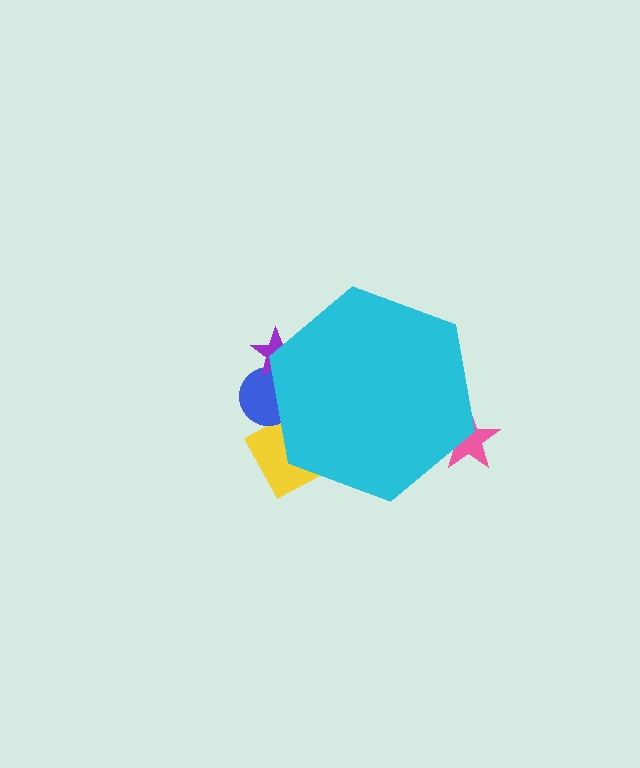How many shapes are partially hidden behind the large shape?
4 shapes are partially hidden.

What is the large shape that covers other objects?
A cyan hexagon.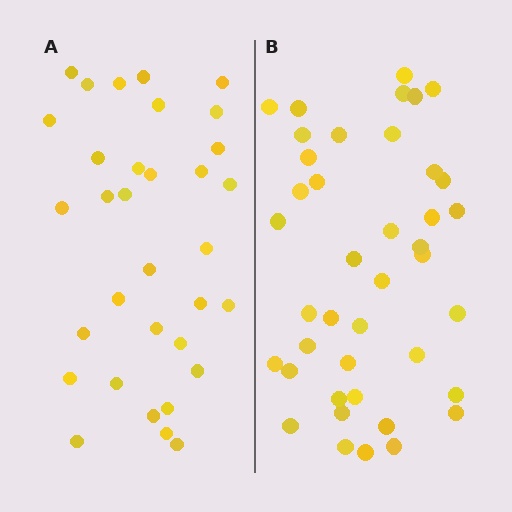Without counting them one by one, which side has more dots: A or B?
Region B (the right region) has more dots.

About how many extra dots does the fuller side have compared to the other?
Region B has roughly 8 or so more dots than region A.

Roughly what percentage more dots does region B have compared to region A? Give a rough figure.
About 25% more.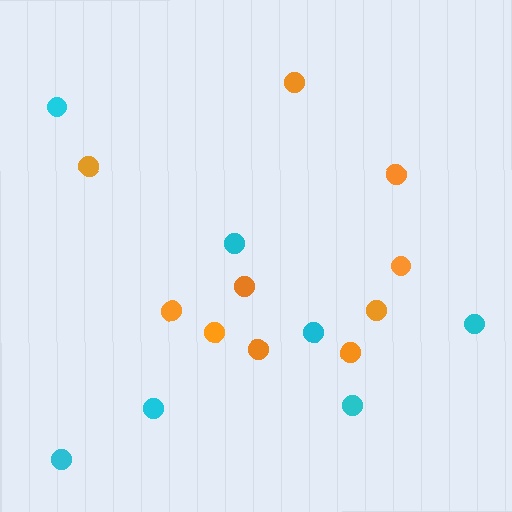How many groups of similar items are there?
There are 2 groups: one group of cyan circles (7) and one group of orange circles (10).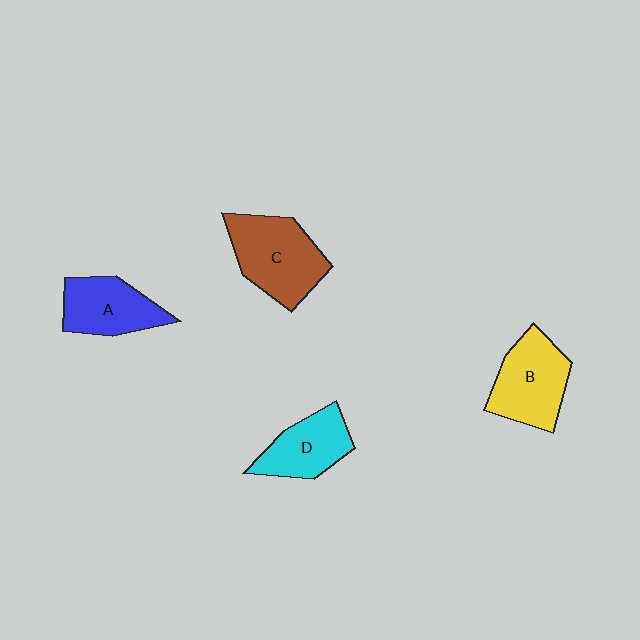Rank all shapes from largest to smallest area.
From largest to smallest: C (brown), B (yellow), A (blue), D (cyan).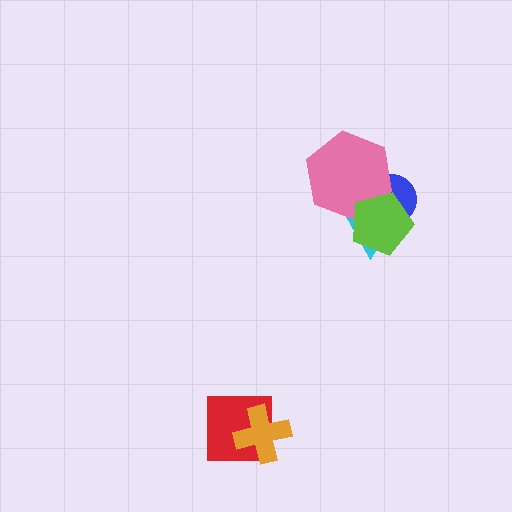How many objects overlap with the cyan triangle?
3 objects overlap with the cyan triangle.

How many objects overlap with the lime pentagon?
3 objects overlap with the lime pentagon.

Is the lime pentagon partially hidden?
No, no other shape covers it.